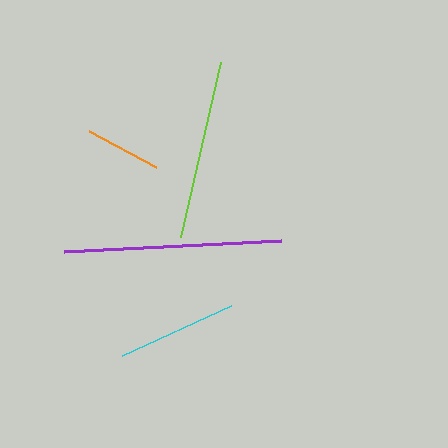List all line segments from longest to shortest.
From longest to shortest: purple, lime, cyan, orange.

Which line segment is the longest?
The purple line is the longest at approximately 217 pixels.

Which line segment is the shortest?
The orange line is the shortest at approximately 76 pixels.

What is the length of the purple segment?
The purple segment is approximately 217 pixels long.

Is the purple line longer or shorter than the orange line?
The purple line is longer than the orange line.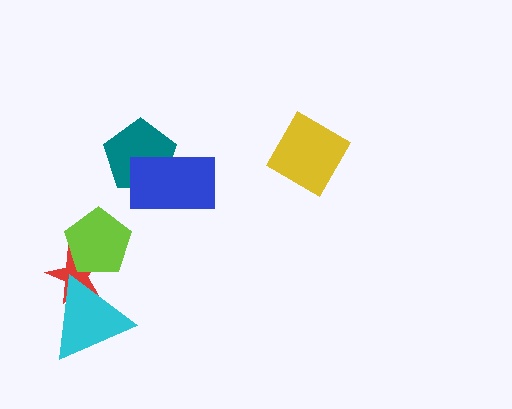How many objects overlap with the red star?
2 objects overlap with the red star.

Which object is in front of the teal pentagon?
The blue rectangle is in front of the teal pentagon.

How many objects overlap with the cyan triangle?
1 object overlaps with the cyan triangle.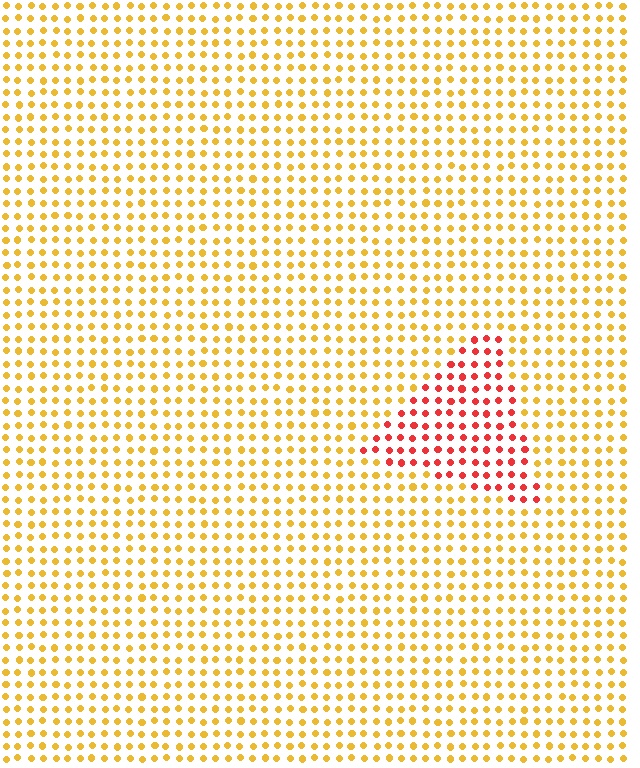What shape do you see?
I see a triangle.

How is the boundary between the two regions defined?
The boundary is defined purely by a slight shift in hue (about 46 degrees). Spacing, size, and orientation are identical on both sides.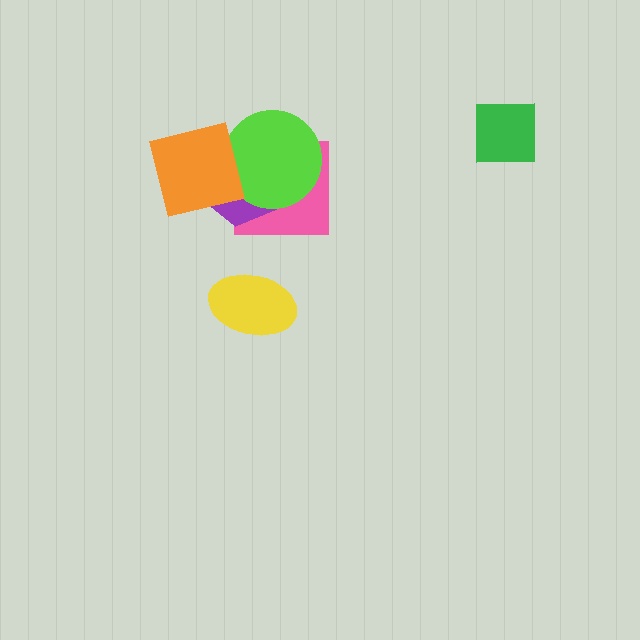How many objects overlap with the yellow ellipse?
0 objects overlap with the yellow ellipse.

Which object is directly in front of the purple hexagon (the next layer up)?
The lime circle is directly in front of the purple hexagon.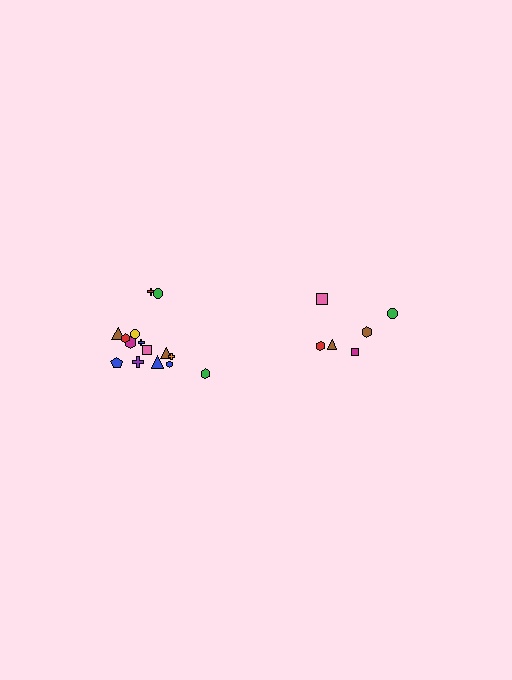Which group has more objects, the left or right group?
The left group.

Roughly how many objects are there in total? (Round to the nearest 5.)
Roughly 20 objects in total.